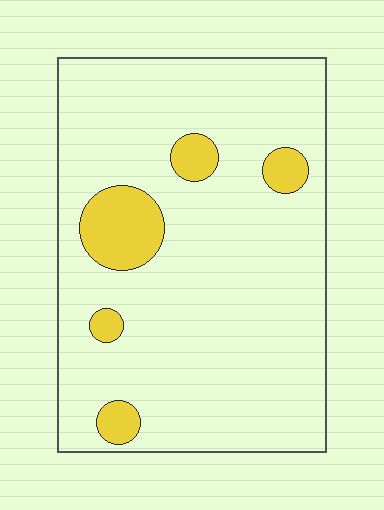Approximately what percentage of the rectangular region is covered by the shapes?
Approximately 10%.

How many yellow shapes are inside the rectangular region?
5.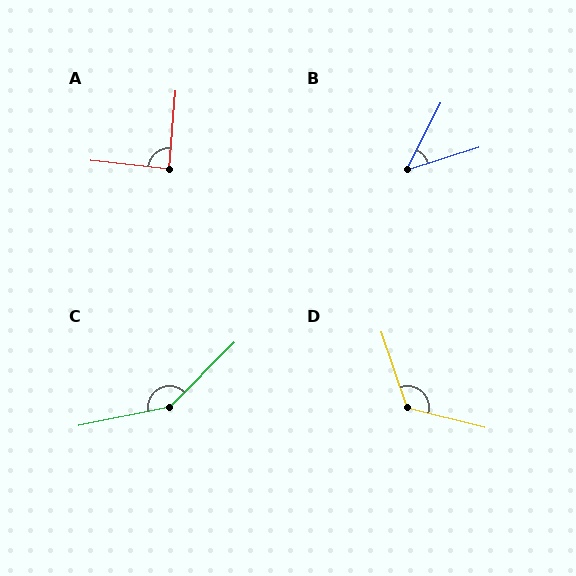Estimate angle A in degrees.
Approximately 88 degrees.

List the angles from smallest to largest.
B (46°), A (88°), D (123°), C (147°).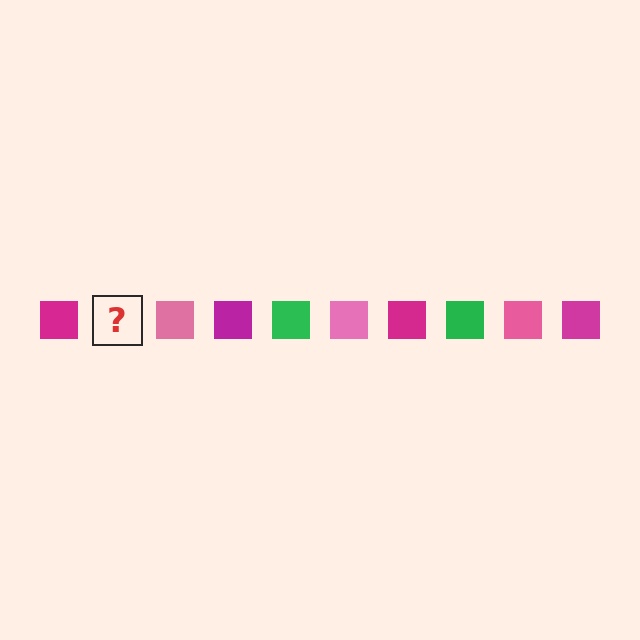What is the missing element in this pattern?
The missing element is a green square.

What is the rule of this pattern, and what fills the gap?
The rule is that the pattern cycles through magenta, green, pink squares. The gap should be filled with a green square.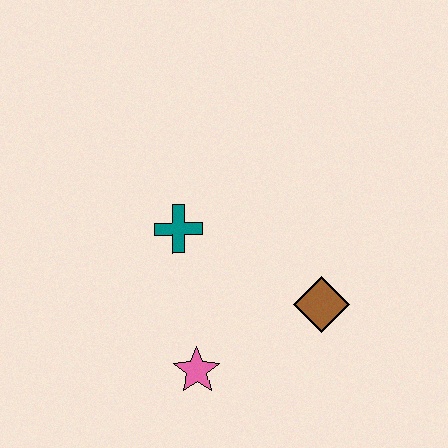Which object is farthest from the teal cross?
The brown diamond is farthest from the teal cross.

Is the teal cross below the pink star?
No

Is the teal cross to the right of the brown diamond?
No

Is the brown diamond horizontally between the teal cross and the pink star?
No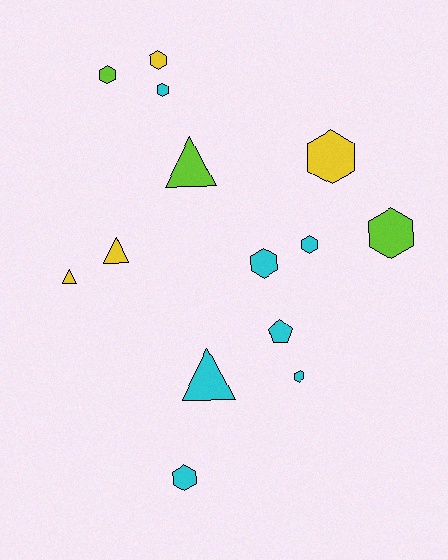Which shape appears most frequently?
Hexagon, with 9 objects.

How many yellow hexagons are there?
There are 2 yellow hexagons.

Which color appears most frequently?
Cyan, with 7 objects.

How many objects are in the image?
There are 14 objects.